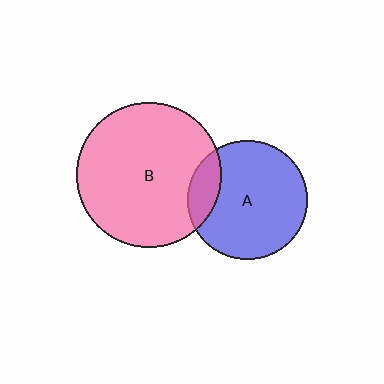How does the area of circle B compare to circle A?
Approximately 1.5 times.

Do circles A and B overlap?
Yes.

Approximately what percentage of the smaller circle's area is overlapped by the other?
Approximately 15%.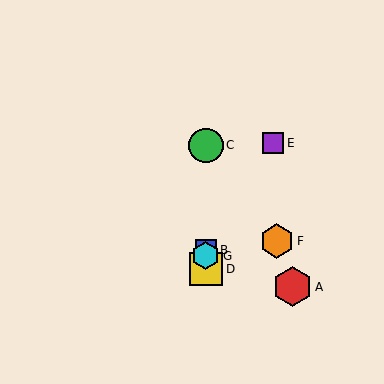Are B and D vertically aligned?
Yes, both are at x≈206.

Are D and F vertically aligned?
No, D is at x≈206 and F is at x≈277.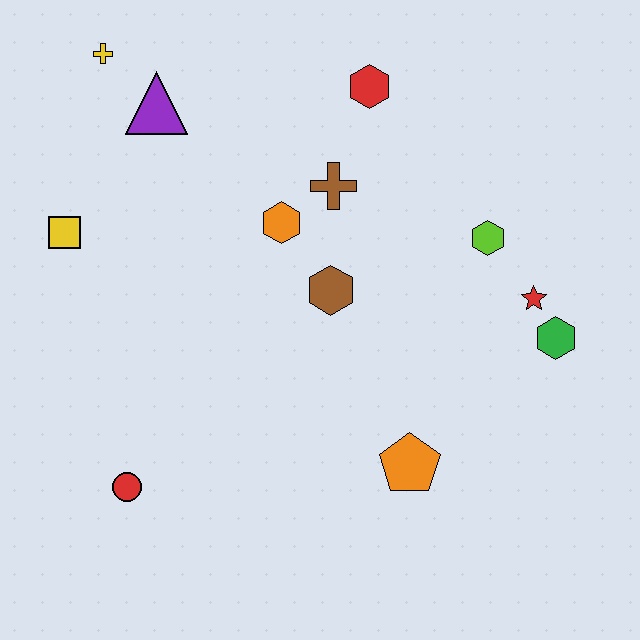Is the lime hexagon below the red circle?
No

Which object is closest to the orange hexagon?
The brown cross is closest to the orange hexagon.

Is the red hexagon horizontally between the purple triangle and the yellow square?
No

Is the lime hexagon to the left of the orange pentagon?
No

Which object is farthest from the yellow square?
The green hexagon is farthest from the yellow square.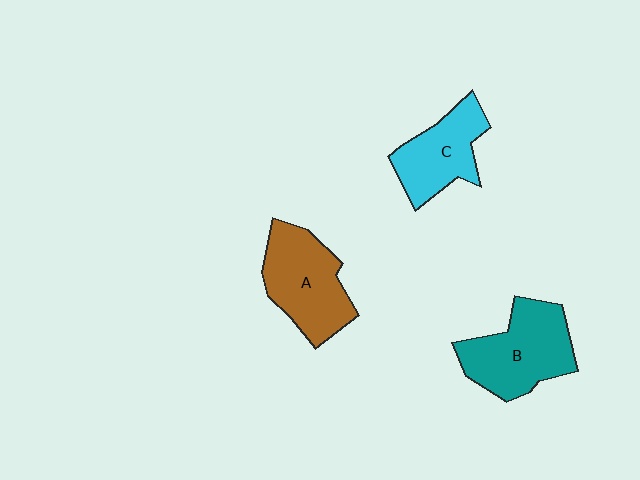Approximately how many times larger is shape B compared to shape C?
Approximately 1.3 times.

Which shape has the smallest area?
Shape C (cyan).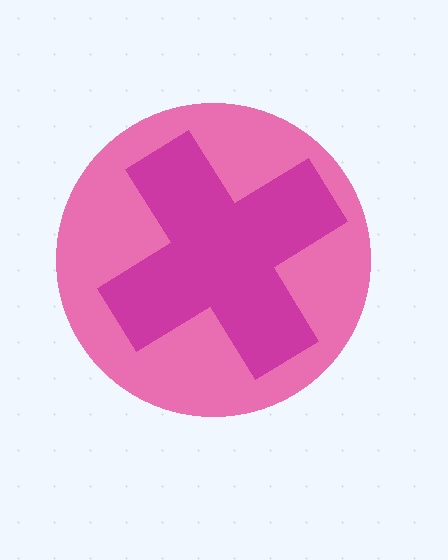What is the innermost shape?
The magenta cross.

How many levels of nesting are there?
2.